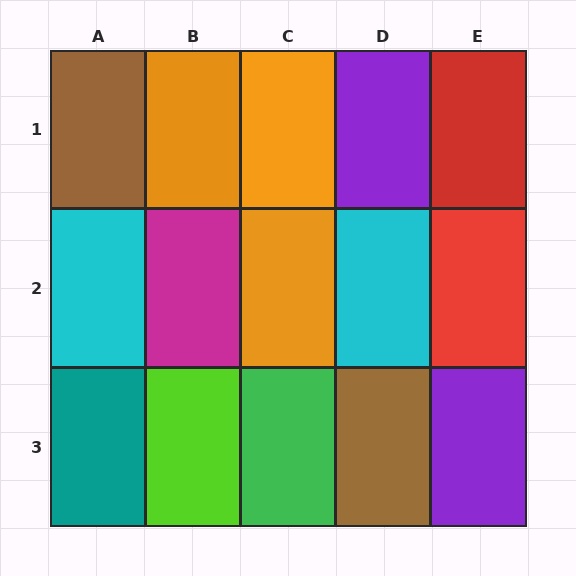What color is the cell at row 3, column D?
Brown.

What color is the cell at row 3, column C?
Green.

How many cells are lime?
1 cell is lime.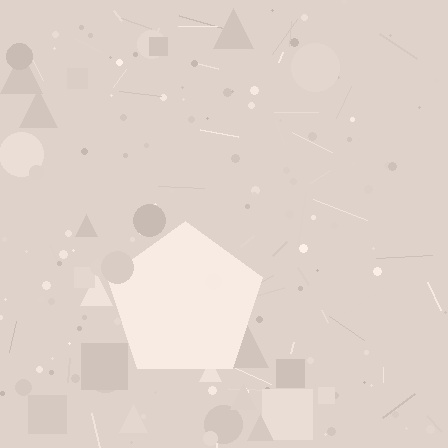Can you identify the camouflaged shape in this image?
The camouflaged shape is a pentagon.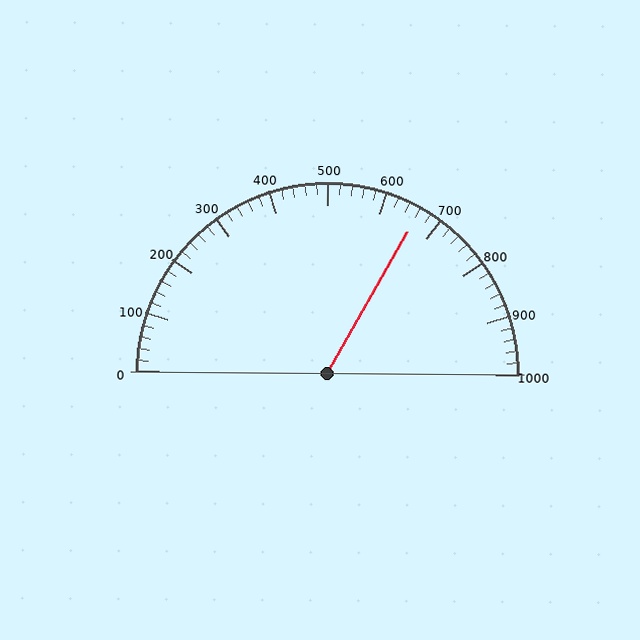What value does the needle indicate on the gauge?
The needle indicates approximately 660.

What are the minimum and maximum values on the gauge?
The gauge ranges from 0 to 1000.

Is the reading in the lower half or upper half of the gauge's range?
The reading is in the upper half of the range (0 to 1000).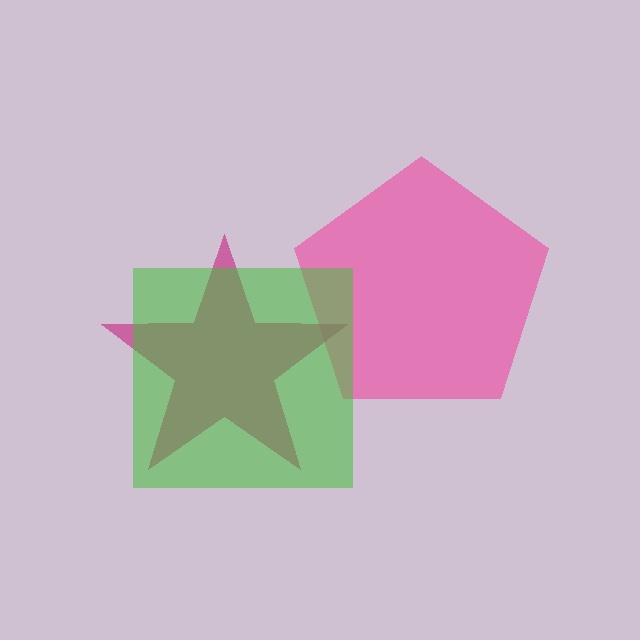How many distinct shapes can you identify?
There are 3 distinct shapes: a pink pentagon, a magenta star, a green square.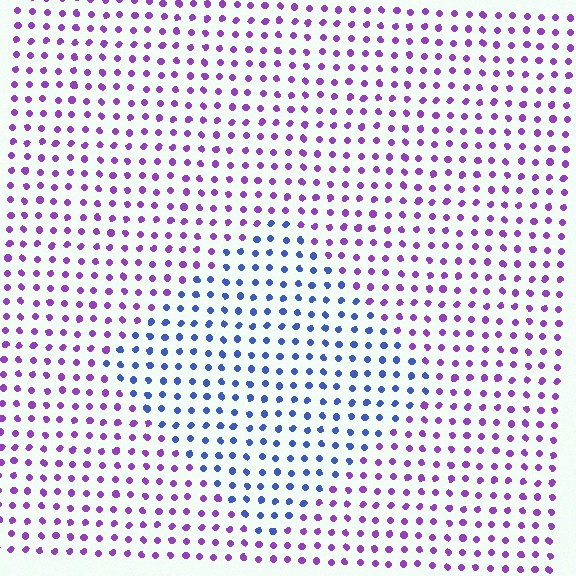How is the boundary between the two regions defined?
The boundary is defined purely by a slight shift in hue (about 54 degrees). Spacing, size, and orientation are identical on both sides.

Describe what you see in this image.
The image is filled with small purple elements in a uniform arrangement. A diamond-shaped region is visible where the elements are tinted to a slightly different hue, forming a subtle color boundary.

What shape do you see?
I see a diamond.